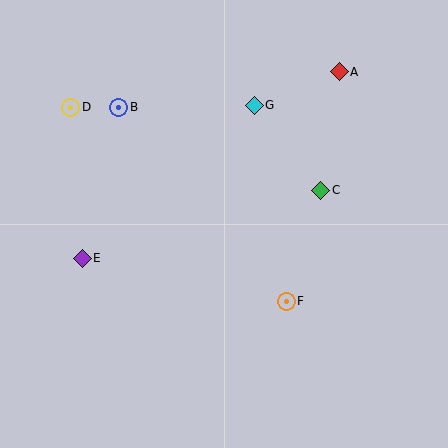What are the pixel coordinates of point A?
Point A is at (339, 72).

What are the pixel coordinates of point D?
Point D is at (71, 107).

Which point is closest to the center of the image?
Point F at (286, 301) is closest to the center.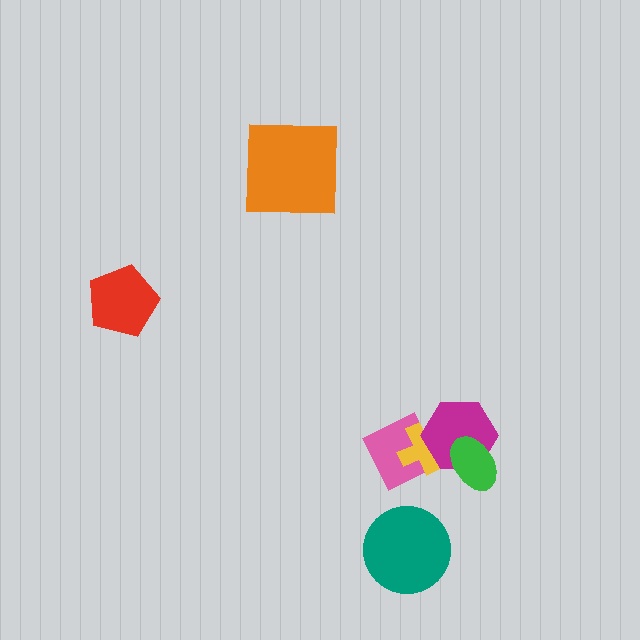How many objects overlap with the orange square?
0 objects overlap with the orange square.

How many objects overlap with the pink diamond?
2 objects overlap with the pink diamond.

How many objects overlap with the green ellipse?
1 object overlaps with the green ellipse.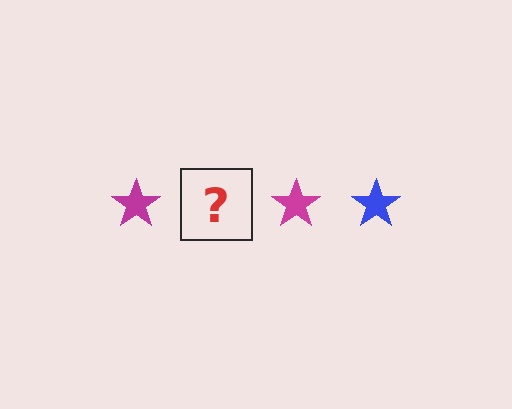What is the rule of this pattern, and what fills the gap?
The rule is that the pattern cycles through magenta, blue stars. The gap should be filled with a blue star.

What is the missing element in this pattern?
The missing element is a blue star.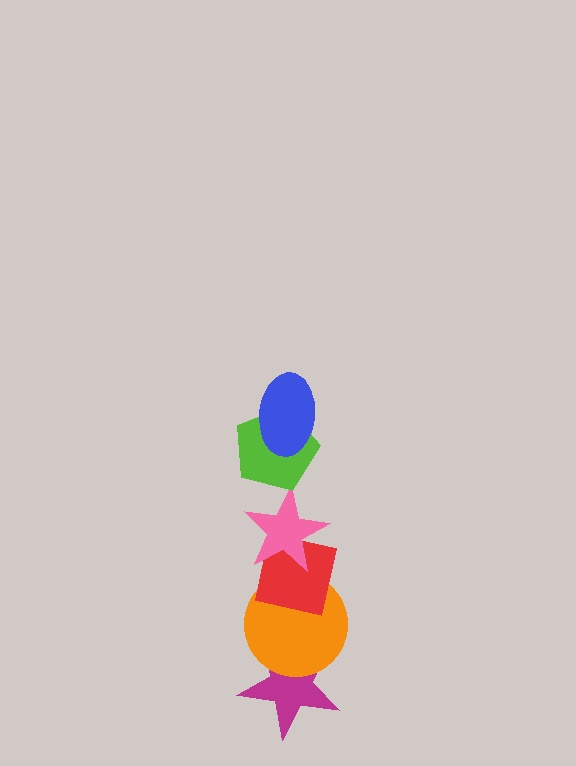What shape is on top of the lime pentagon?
The blue ellipse is on top of the lime pentagon.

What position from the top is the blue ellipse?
The blue ellipse is 1st from the top.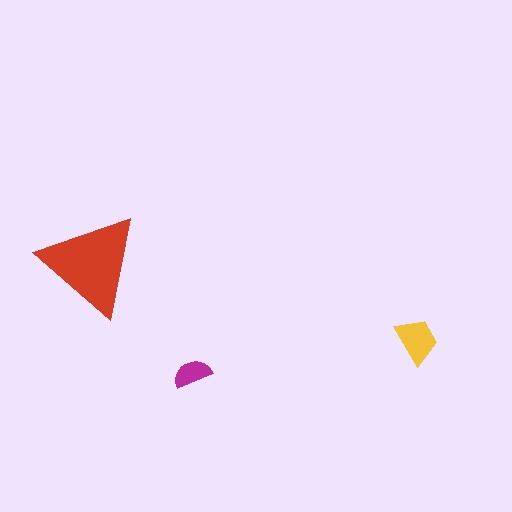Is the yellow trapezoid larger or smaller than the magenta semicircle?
Larger.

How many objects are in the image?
There are 3 objects in the image.